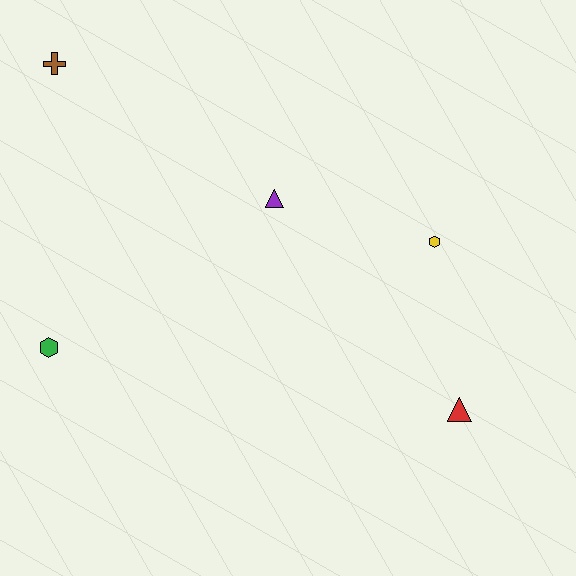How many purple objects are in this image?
There is 1 purple object.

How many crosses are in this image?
There is 1 cross.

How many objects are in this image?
There are 5 objects.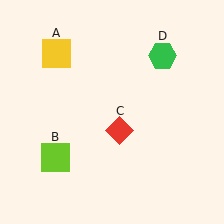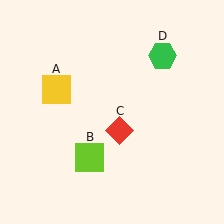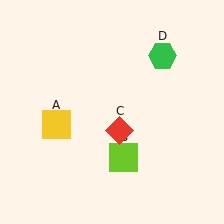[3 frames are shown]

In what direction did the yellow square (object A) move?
The yellow square (object A) moved down.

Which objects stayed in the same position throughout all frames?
Red diamond (object C) and green hexagon (object D) remained stationary.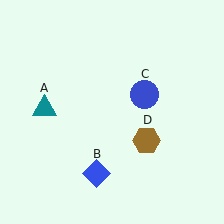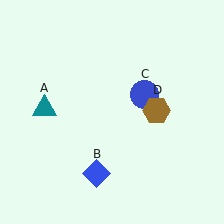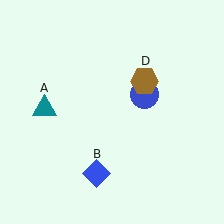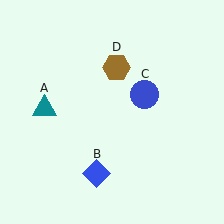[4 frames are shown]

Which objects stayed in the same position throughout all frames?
Teal triangle (object A) and blue diamond (object B) and blue circle (object C) remained stationary.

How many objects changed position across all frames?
1 object changed position: brown hexagon (object D).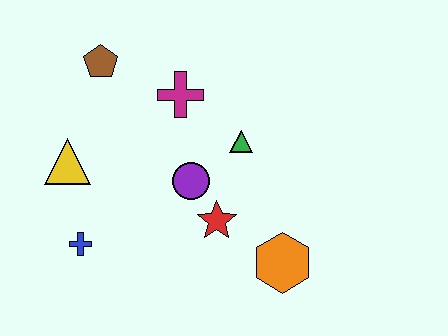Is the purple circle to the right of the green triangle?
No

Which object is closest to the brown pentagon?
The magenta cross is closest to the brown pentagon.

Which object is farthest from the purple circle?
The brown pentagon is farthest from the purple circle.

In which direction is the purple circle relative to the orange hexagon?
The purple circle is to the left of the orange hexagon.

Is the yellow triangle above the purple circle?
Yes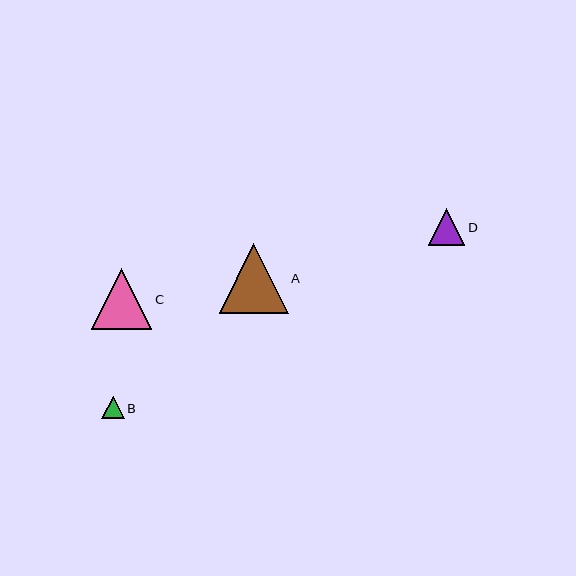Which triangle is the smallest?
Triangle B is the smallest with a size of approximately 23 pixels.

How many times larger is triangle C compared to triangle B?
Triangle C is approximately 2.7 times the size of triangle B.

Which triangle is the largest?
Triangle A is the largest with a size of approximately 69 pixels.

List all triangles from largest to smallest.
From largest to smallest: A, C, D, B.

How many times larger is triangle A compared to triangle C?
Triangle A is approximately 1.1 times the size of triangle C.